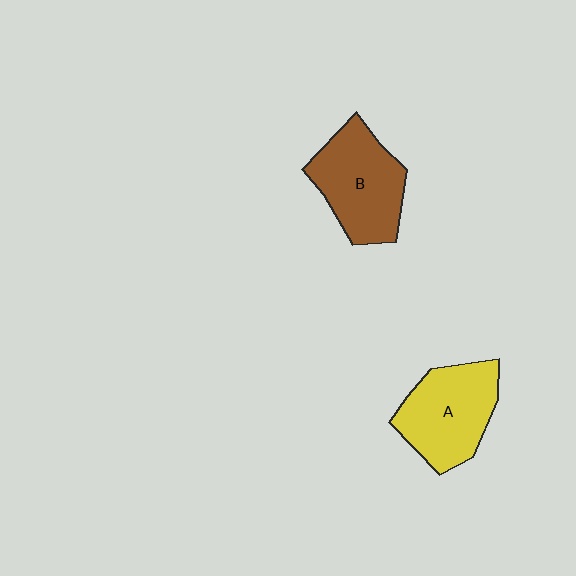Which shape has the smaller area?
Shape A (yellow).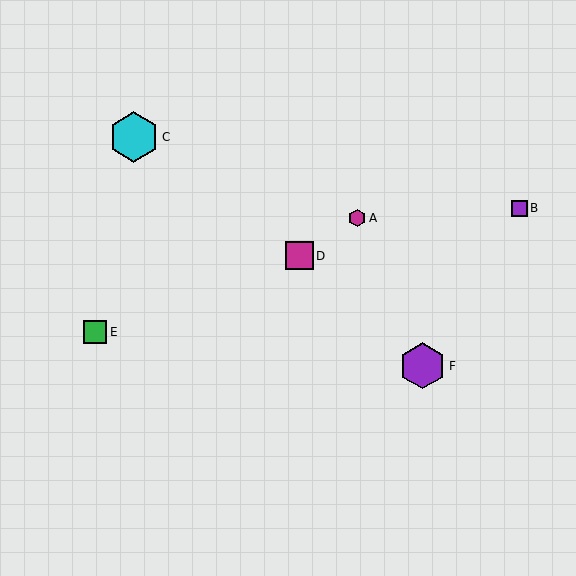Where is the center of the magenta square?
The center of the magenta square is at (299, 256).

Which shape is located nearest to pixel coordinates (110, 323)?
The green square (labeled E) at (95, 332) is nearest to that location.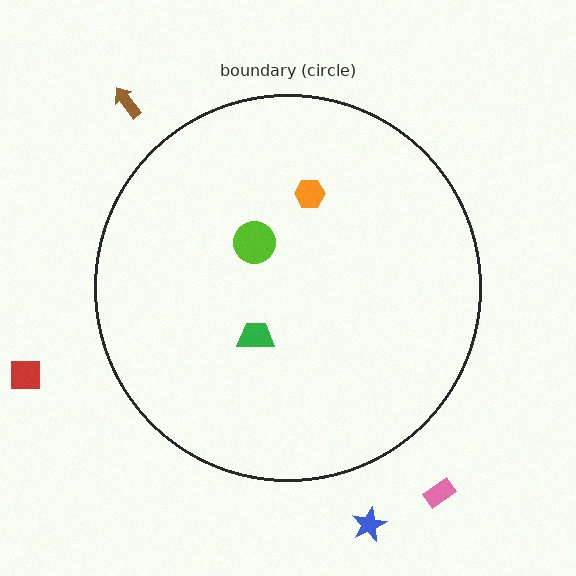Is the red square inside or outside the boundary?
Outside.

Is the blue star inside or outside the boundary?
Outside.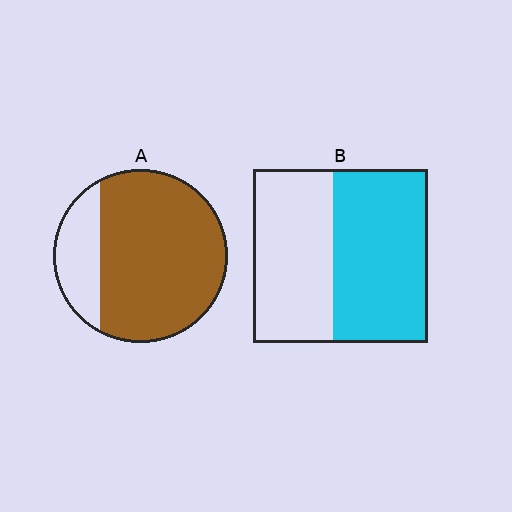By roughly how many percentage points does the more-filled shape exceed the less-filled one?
By roughly 25 percentage points (A over B).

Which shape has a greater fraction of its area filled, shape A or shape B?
Shape A.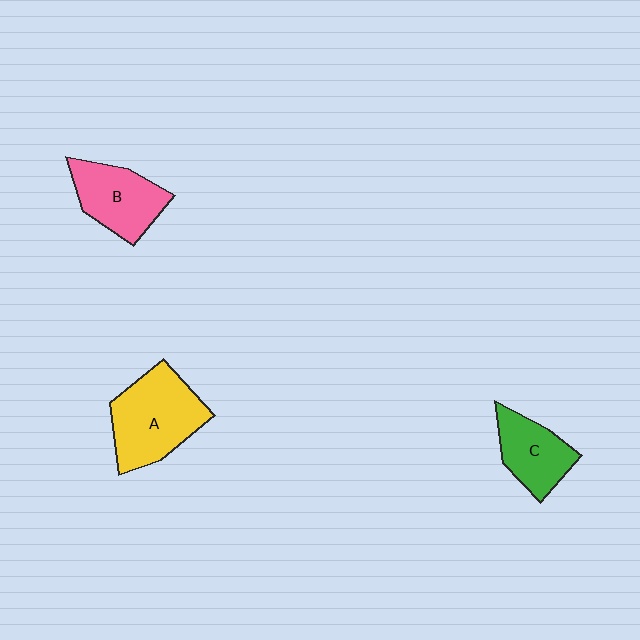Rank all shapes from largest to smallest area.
From largest to smallest: A (yellow), B (pink), C (green).